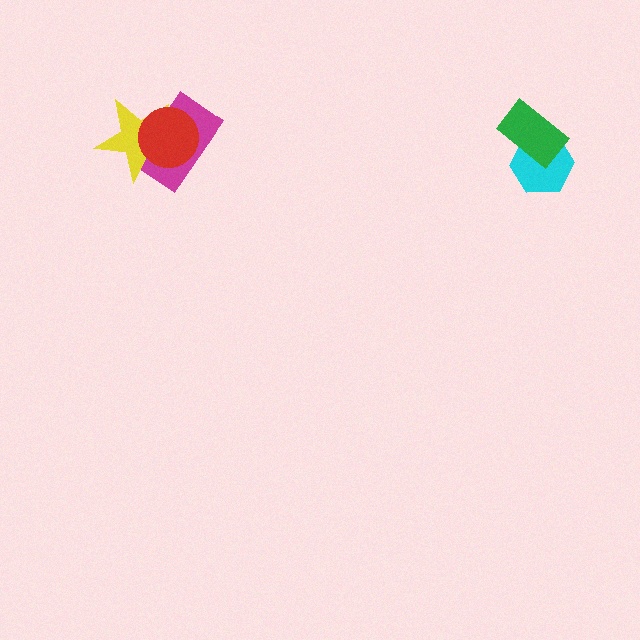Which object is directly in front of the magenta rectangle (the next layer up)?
The yellow star is directly in front of the magenta rectangle.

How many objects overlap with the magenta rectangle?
2 objects overlap with the magenta rectangle.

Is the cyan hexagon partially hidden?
Yes, it is partially covered by another shape.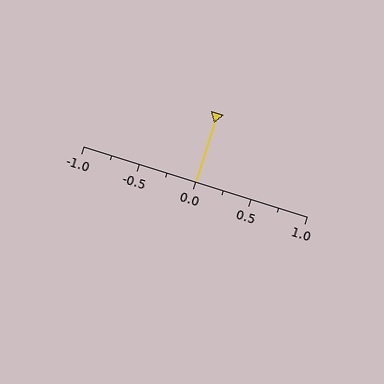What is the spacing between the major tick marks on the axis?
The major ticks are spaced 0.5 apart.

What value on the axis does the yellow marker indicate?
The marker indicates approximately 0.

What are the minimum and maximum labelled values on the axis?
The axis runs from -1.0 to 1.0.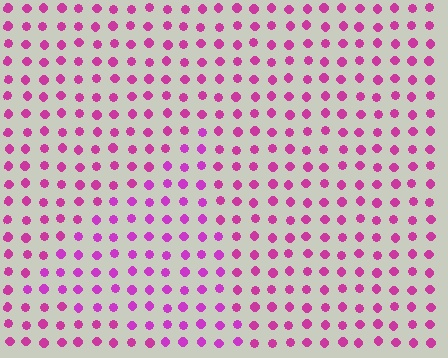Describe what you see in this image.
The image is filled with small magenta elements in a uniform arrangement. A triangle-shaped region is visible where the elements are tinted to a slightly different hue, forming a subtle color boundary.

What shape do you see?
I see a triangle.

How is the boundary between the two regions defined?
The boundary is defined purely by a slight shift in hue (about 17 degrees). Spacing, size, and orientation are identical on both sides.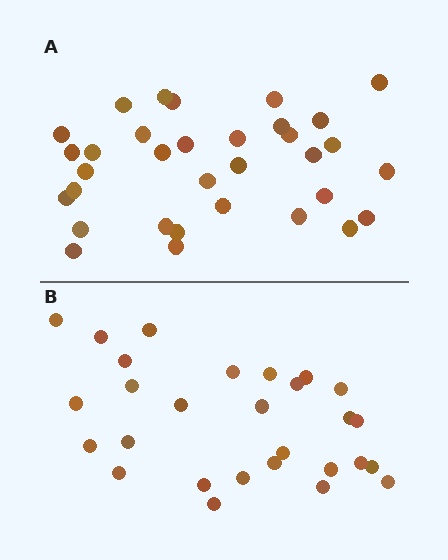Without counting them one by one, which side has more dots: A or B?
Region A (the top region) has more dots.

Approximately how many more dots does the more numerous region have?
Region A has about 5 more dots than region B.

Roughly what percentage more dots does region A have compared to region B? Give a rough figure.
About 20% more.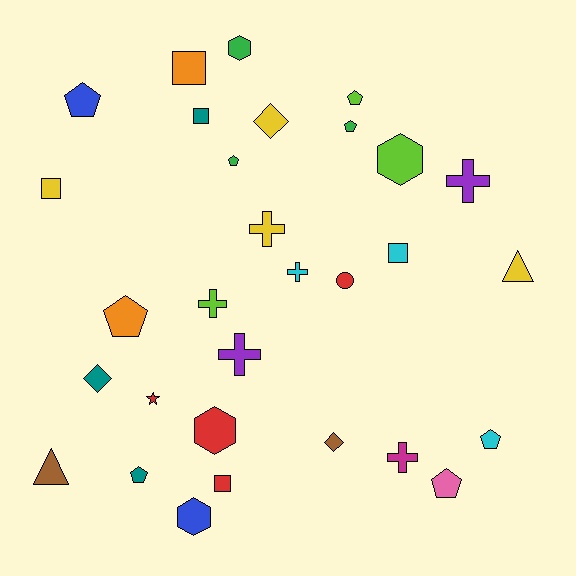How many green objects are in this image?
There are 3 green objects.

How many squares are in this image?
There are 5 squares.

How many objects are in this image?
There are 30 objects.